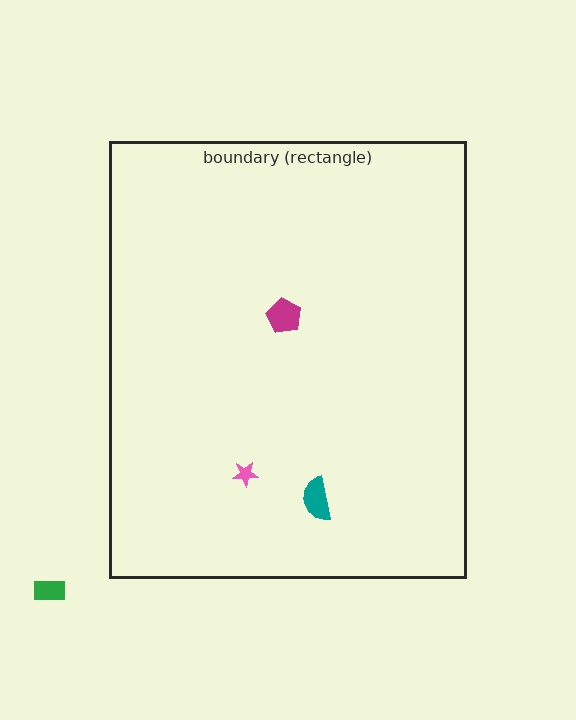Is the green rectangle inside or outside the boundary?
Outside.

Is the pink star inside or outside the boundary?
Inside.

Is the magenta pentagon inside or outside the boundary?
Inside.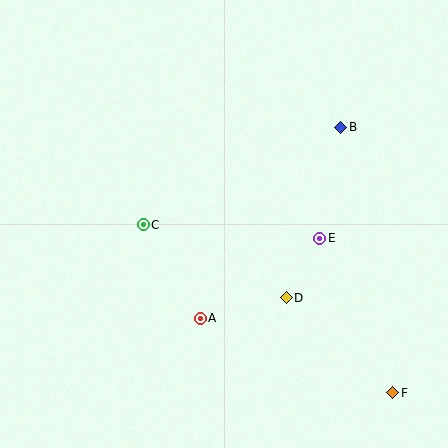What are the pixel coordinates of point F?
Point F is at (393, 393).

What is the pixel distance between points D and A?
The distance between D and A is 88 pixels.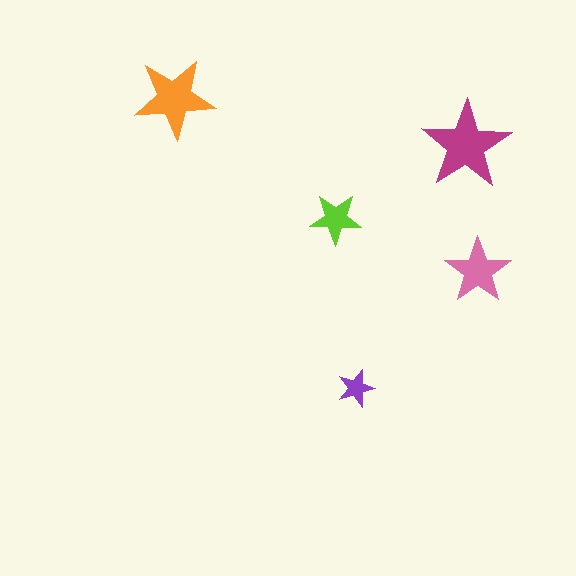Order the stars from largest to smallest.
the magenta one, the orange one, the pink one, the lime one, the purple one.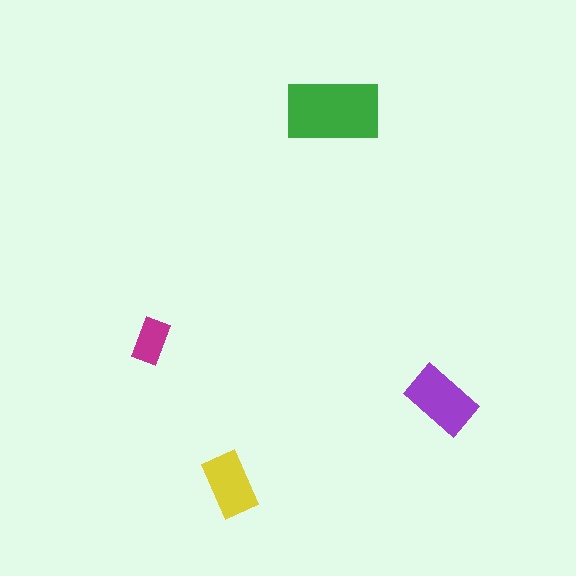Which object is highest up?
The green rectangle is topmost.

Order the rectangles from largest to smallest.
the green one, the purple one, the yellow one, the magenta one.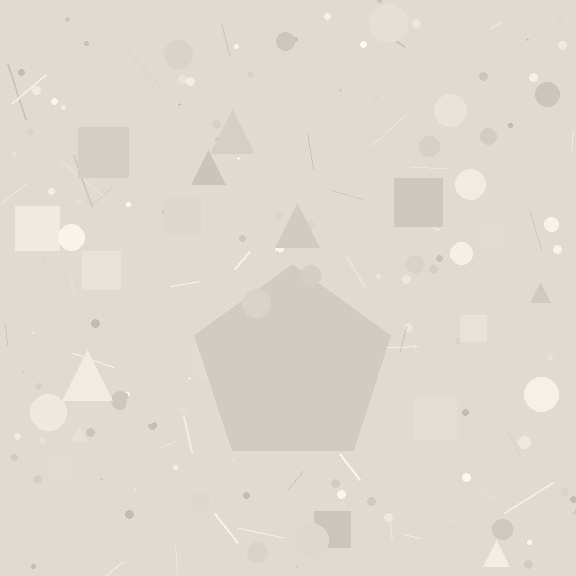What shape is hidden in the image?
A pentagon is hidden in the image.